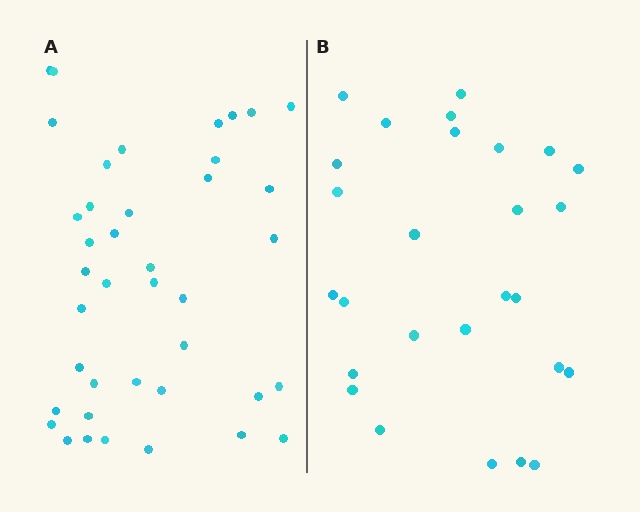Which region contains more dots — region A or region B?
Region A (the left region) has more dots.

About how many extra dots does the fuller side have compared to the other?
Region A has approximately 15 more dots than region B.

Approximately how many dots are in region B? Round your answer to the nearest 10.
About 30 dots. (The exact count is 27, which rounds to 30.)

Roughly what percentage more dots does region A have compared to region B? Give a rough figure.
About 50% more.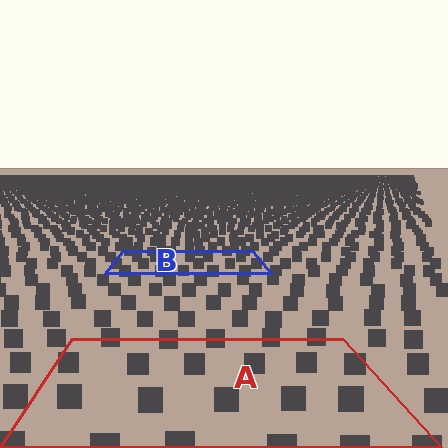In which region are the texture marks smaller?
The texture marks are smaller in region B, because it is farther away.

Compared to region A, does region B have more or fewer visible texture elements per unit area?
Region B has more texture elements per unit area — they are packed more densely because it is farther away.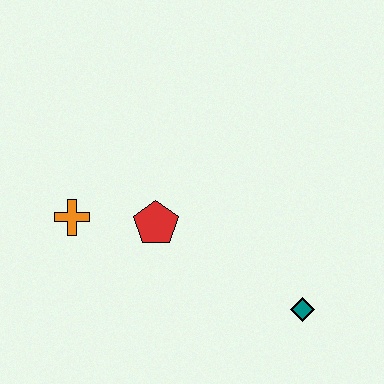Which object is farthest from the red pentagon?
The teal diamond is farthest from the red pentagon.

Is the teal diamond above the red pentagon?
No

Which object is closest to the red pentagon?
The orange cross is closest to the red pentagon.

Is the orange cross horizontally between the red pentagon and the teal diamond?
No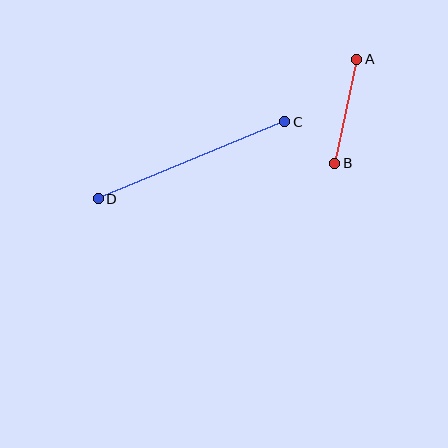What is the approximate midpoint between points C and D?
The midpoint is at approximately (192, 160) pixels.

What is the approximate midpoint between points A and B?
The midpoint is at approximately (346, 111) pixels.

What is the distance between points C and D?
The distance is approximately 202 pixels.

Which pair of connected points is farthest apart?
Points C and D are farthest apart.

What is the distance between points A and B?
The distance is approximately 107 pixels.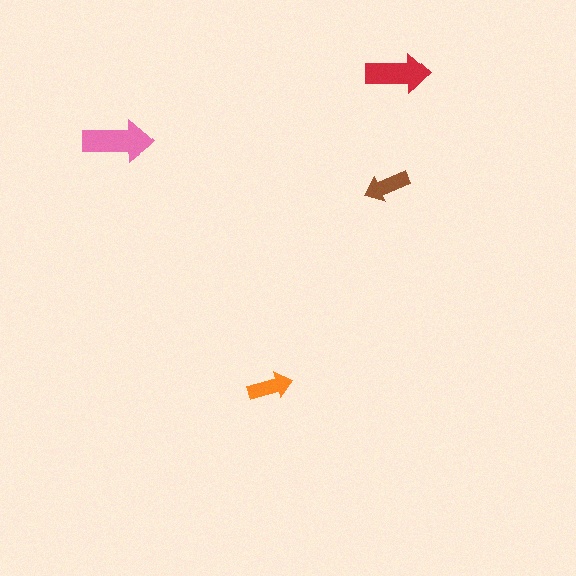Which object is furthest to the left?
The pink arrow is leftmost.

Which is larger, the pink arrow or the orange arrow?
The pink one.